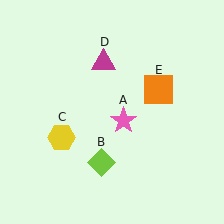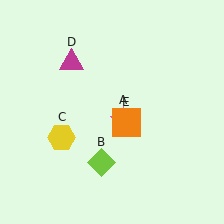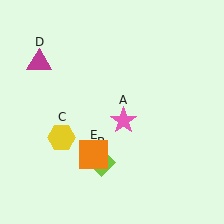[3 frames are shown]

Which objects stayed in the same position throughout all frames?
Pink star (object A) and lime diamond (object B) and yellow hexagon (object C) remained stationary.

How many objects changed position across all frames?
2 objects changed position: magenta triangle (object D), orange square (object E).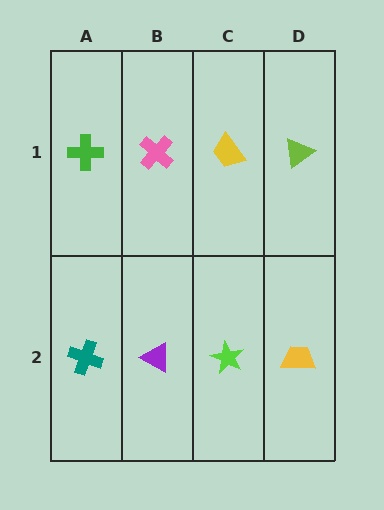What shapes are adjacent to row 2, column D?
A lime triangle (row 1, column D), a lime star (row 2, column C).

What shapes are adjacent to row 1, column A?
A teal cross (row 2, column A), a pink cross (row 1, column B).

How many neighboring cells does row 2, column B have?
3.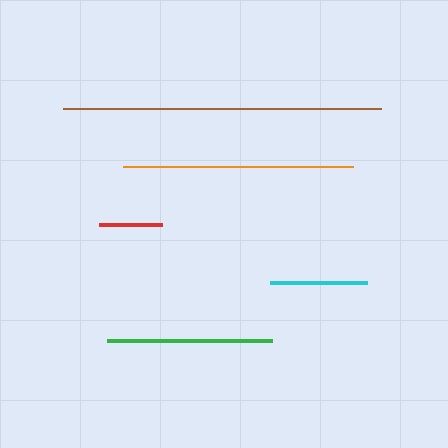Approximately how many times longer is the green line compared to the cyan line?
The green line is approximately 1.7 times the length of the cyan line.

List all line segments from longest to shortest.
From longest to shortest: brown, orange, green, cyan, red.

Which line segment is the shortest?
The red line is the shortest at approximately 62 pixels.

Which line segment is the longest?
The brown line is the longest at approximately 318 pixels.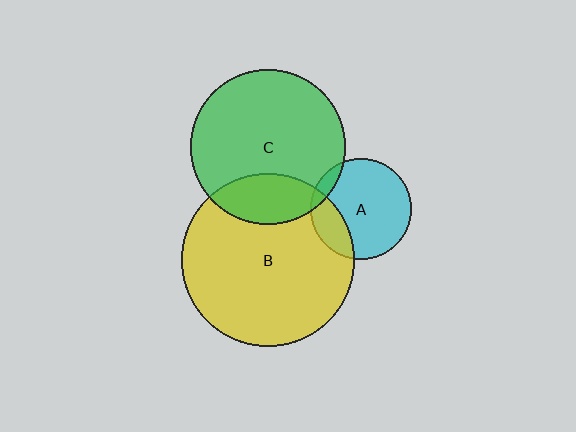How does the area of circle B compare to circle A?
Approximately 2.9 times.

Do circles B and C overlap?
Yes.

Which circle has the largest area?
Circle B (yellow).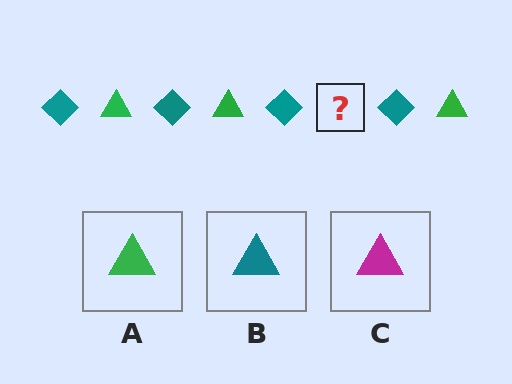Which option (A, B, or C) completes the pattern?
A.